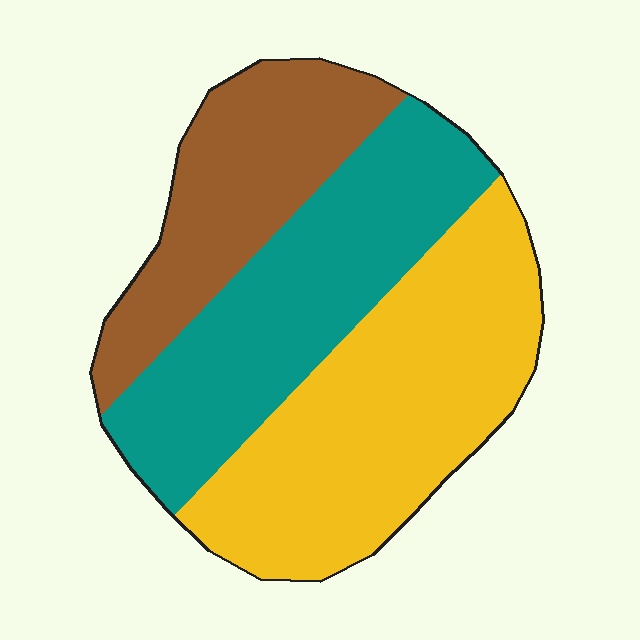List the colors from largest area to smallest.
From largest to smallest: yellow, teal, brown.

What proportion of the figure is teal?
Teal takes up about one third (1/3) of the figure.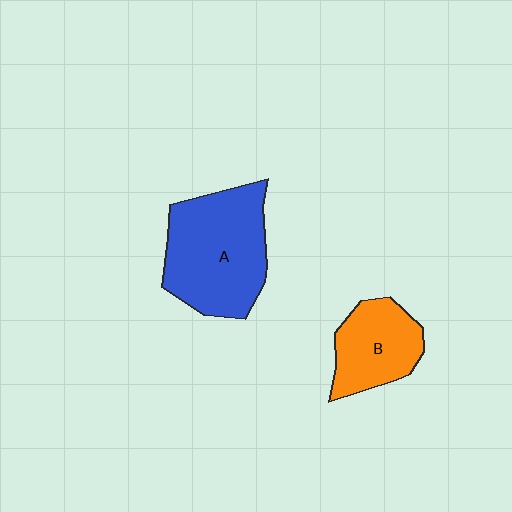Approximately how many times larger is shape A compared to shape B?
Approximately 1.7 times.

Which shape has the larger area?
Shape A (blue).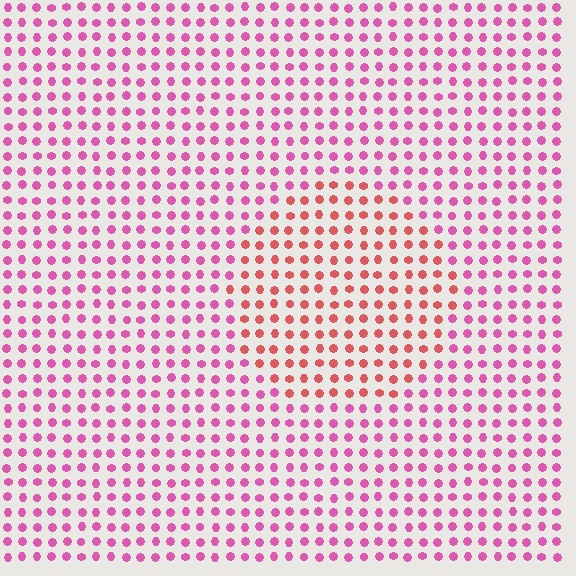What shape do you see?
I see a circle.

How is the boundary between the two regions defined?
The boundary is defined purely by a slight shift in hue (about 38 degrees). Spacing, size, and orientation are identical on both sides.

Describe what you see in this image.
The image is filled with small pink elements in a uniform arrangement. A circle-shaped region is visible where the elements are tinted to a slightly different hue, forming a subtle color boundary.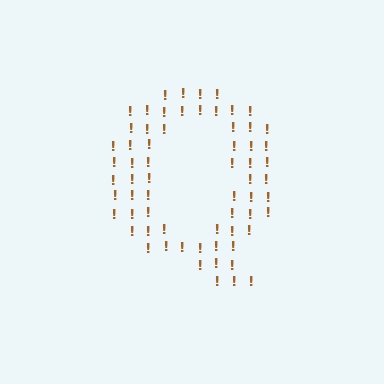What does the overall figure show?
The overall figure shows the letter Q.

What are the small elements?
The small elements are exclamation marks.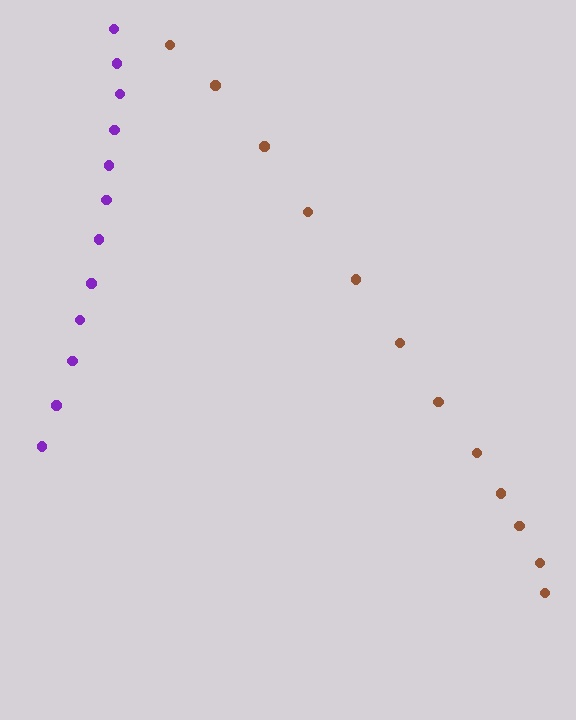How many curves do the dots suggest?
There are 2 distinct paths.